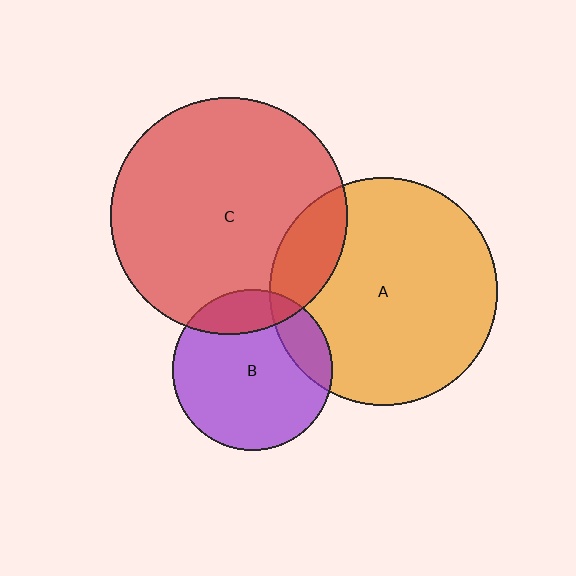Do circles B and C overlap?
Yes.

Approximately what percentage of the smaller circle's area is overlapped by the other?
Approximately 20%.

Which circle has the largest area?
Circle C (red).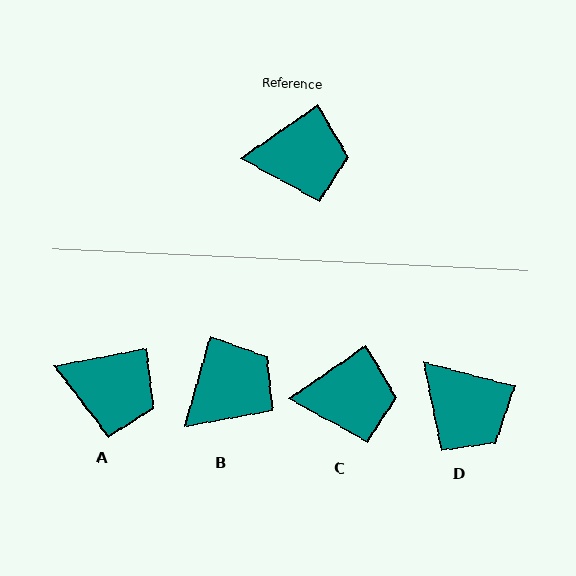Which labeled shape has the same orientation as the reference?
C.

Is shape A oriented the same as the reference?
No, it is off by about 24 degrees.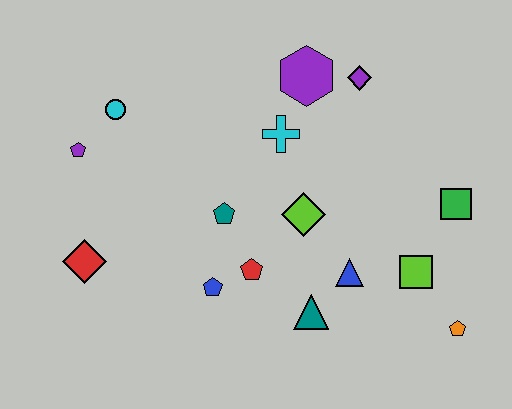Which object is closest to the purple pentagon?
The cyan circle is closest to the purple pentagon.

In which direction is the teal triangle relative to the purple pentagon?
The teal triangle is to the right of the purple pentagon.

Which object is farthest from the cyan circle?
The orange pentagon is farthest from the cyan circle.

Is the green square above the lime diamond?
Yes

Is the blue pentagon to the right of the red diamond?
Yes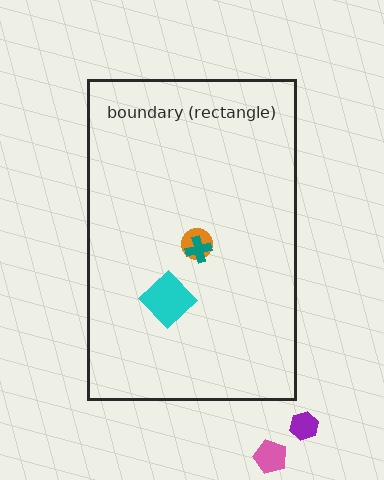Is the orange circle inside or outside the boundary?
Inside.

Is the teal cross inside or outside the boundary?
Inside.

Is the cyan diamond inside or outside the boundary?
Inside.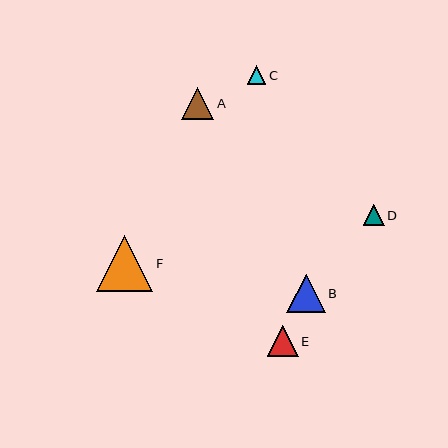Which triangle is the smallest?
Triangle C is the smallest with a size of approximately 18 pixels.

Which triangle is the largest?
Triangle F is the largest with a size of approximately 56 pixels.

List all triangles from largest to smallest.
From largest to smallest: F, B, A, E, D, C.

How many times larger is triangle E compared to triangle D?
Triangle E is approximately 1.5 times the size of triangle D.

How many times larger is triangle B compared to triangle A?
Triangle B is approximately 1.2 times the size of triangle A.